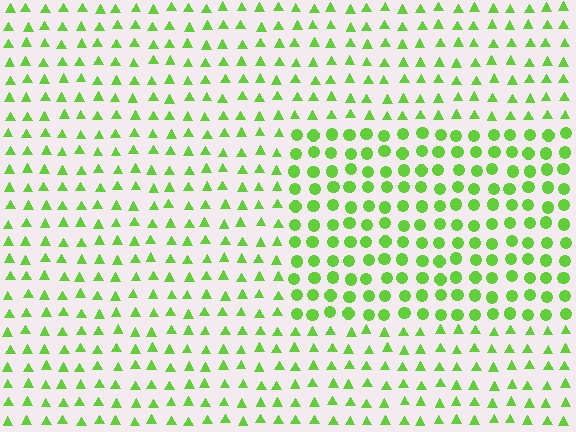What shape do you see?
I see a rectangle.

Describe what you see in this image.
The image is filled with small lime elements arranged in a uniform grid. A rectangle-shaped region contains circles, while the surrounding area contains triangles. The boundary is defined purely by the change in element shape.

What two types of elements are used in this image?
The image uses circles inside the rectangle region and triangles outside it.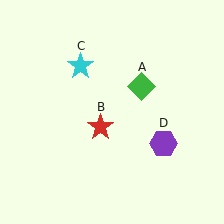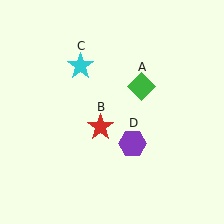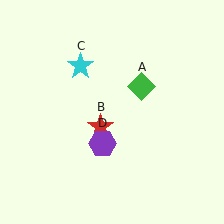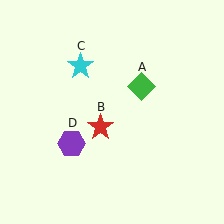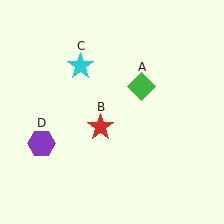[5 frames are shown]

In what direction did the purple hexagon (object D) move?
The purple hexagon (object D) moved left.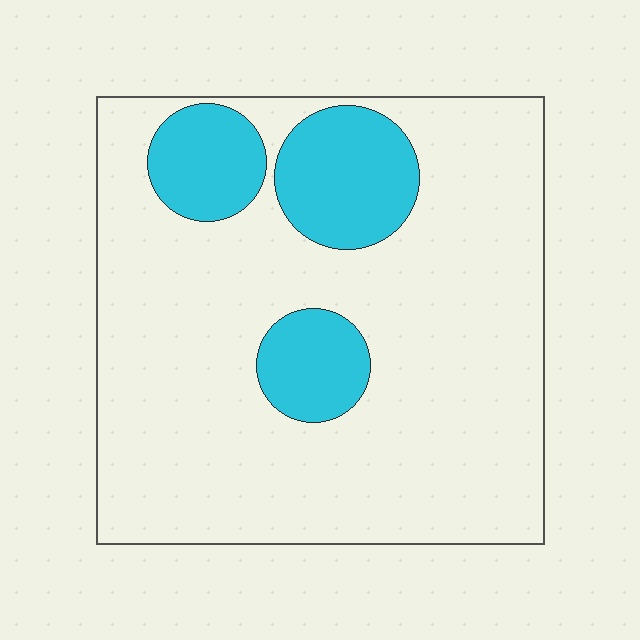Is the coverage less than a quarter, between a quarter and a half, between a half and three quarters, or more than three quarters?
Less than a quarter.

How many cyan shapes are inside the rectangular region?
3.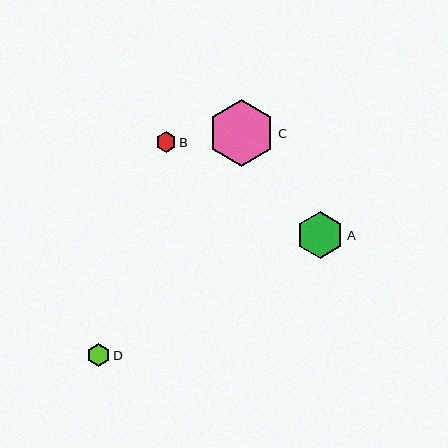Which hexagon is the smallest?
Hexagon B is the smallest with a size of approximately 21 pixels.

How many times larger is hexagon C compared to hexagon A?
Hexagon C is approximately 1.4 times the size of hexagon A.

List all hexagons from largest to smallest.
From largest to smallest: C, A, D, B.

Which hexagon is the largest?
Hexagon C is the largest with a size of approximately 67 pixels.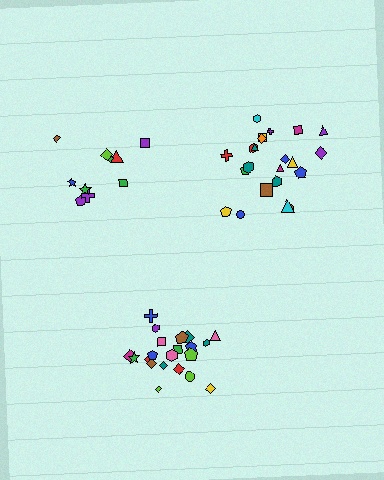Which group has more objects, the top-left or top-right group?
The top-right group.